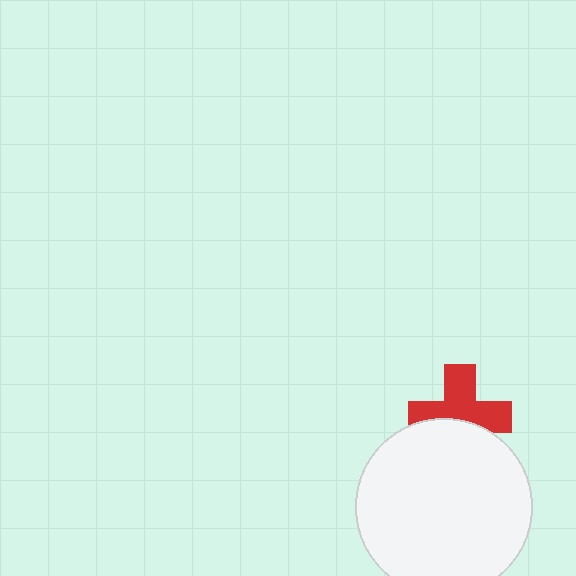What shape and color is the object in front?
The object in front is a white circle.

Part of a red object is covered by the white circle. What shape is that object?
It is a cross.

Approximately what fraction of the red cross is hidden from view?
Roughly 38% of the red cross is hidden behind the white circle.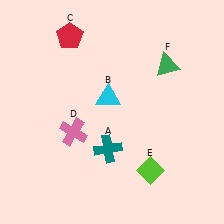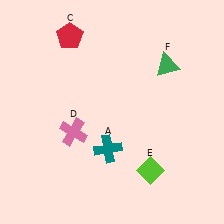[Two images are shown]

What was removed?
The cyan triangle (B) was removed in Image 2.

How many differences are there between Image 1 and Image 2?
There is 1 difference between the two images.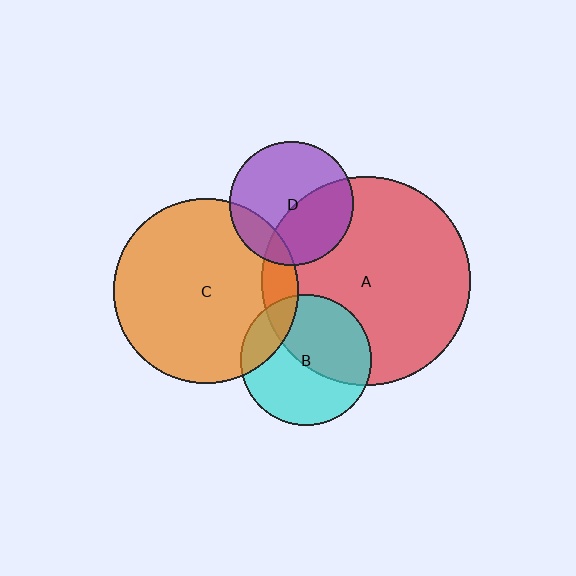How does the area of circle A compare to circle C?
Approximately 1.3 times.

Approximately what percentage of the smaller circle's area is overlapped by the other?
Approximately 20%.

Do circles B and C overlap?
Yes.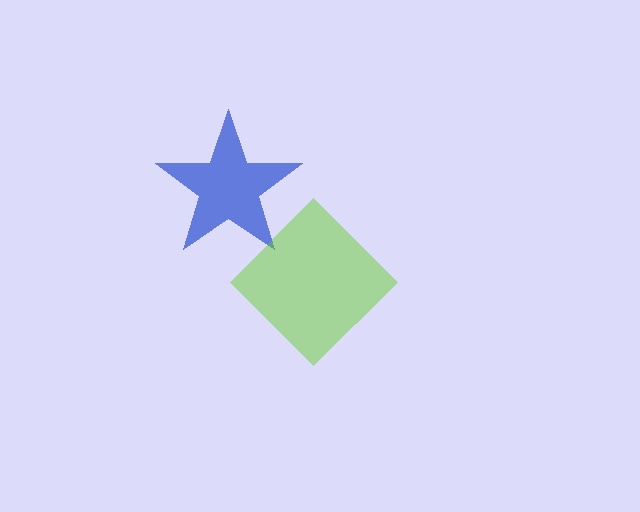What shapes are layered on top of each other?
The layered shapes are: a blue star, a lime diamond.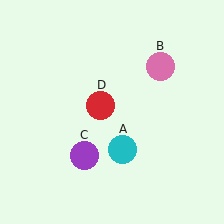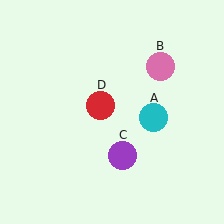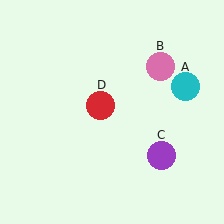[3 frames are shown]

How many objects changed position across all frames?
2 objects changed position: cyan circle (object A), purple circle (object C).